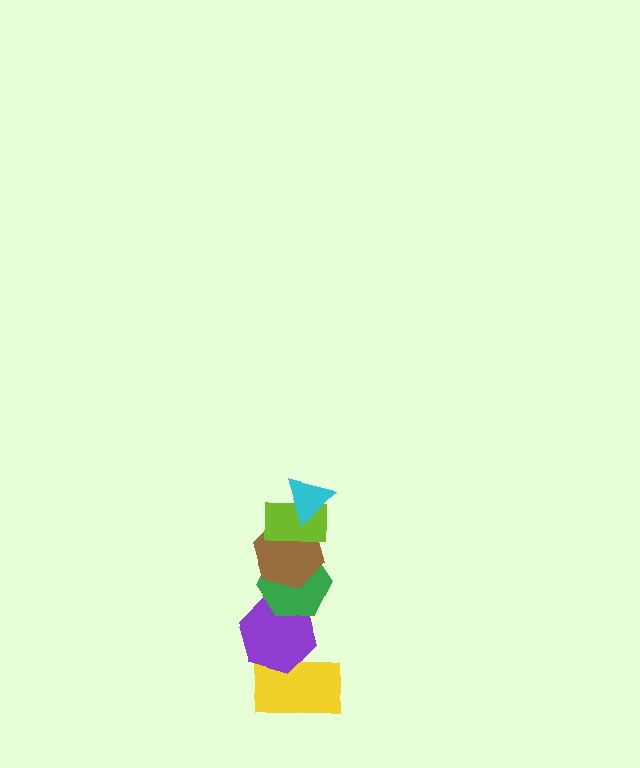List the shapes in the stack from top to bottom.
From top to bottom: the cyan triangle, the lime rectangle, the brown hexagon, the green hexagon, the purple hexagon, the yellow rectangle.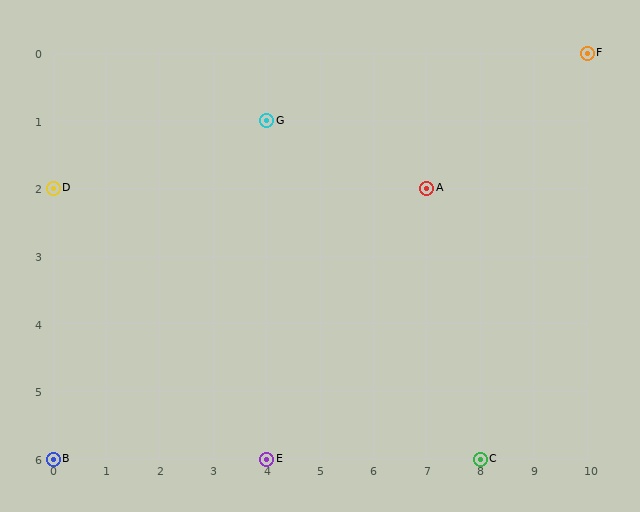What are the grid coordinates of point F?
Point F is at grid coordinates (10, 0).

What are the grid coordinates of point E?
Point E is at grid coordinates (4, 6).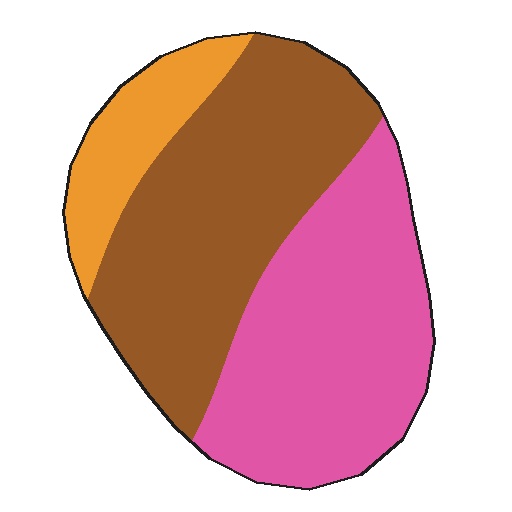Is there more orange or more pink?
Pink.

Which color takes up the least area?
Orange, at roughly 15%.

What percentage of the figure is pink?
Pink covers 42% of the figure.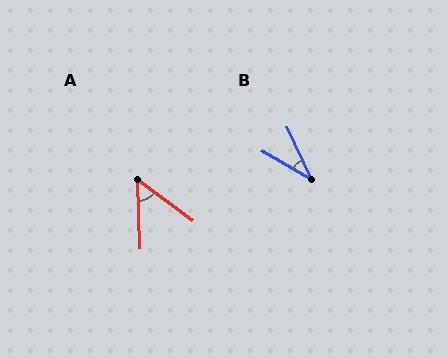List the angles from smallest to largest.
B (34°), A (50°).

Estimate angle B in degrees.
Approximately 34 degrees.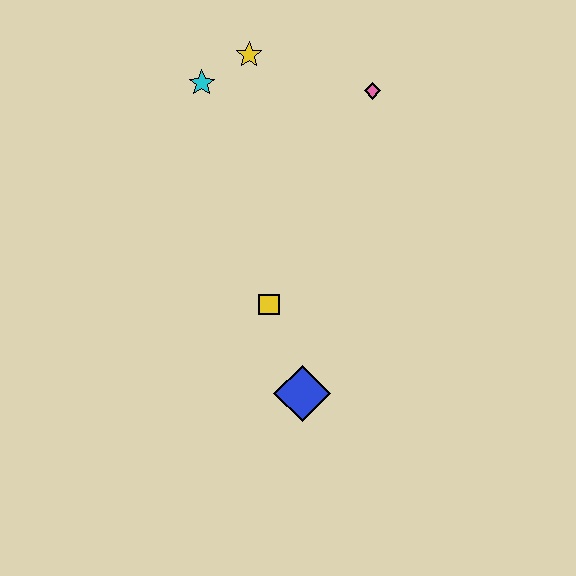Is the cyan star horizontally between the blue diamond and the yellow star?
No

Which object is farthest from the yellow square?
The yellow star is farthest from the yellow square.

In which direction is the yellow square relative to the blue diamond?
The yellow square is above the blue diamond.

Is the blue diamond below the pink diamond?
Yes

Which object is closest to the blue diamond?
The yellow square is closest to the blue diamond.